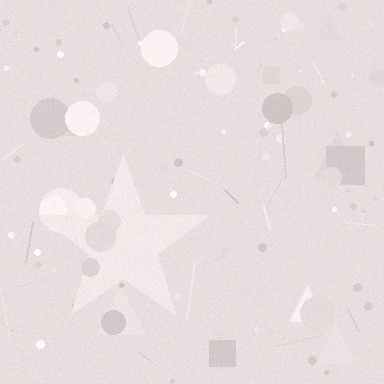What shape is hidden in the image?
A star is hidden in the image.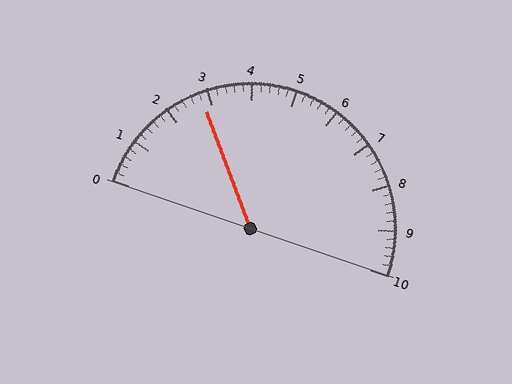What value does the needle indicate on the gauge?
The needle indicates approximately 2.8.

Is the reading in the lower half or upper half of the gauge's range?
The reading is in the lower half of the range (0 to 10).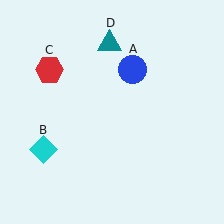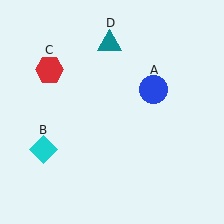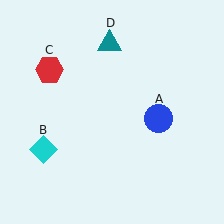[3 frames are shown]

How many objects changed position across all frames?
1 object changed position: blue circle (object A).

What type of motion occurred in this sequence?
The blue circle (object A) rotated clockwise around the center of the scene.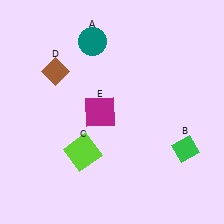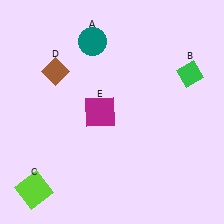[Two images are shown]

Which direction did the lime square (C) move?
The lime square (C) moved left.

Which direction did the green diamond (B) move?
The green diamond (B) moved up.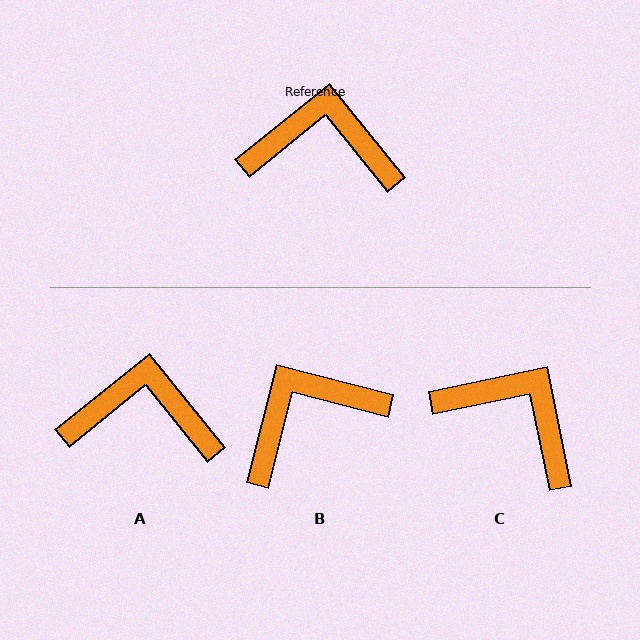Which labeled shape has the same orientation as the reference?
A.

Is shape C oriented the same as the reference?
No, it is off by about 27 degrees.